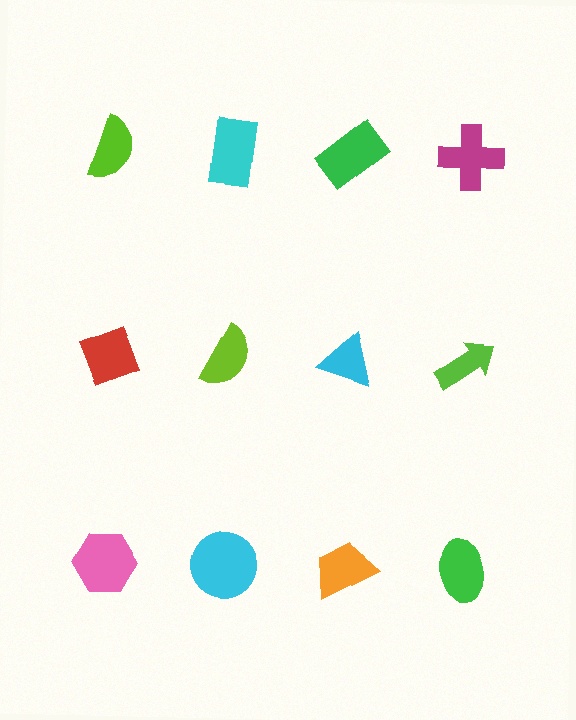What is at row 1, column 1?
A lime semicircle.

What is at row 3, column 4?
A green ellipse.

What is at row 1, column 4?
A magenta cross.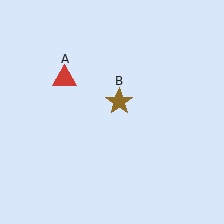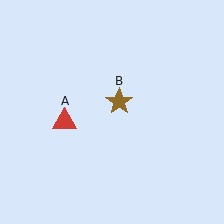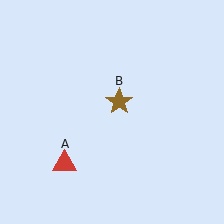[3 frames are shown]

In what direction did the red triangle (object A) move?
The red triangle (object A) moved down.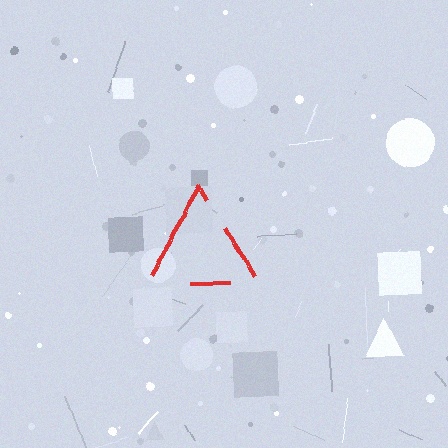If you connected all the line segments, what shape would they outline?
They would outline a triangle.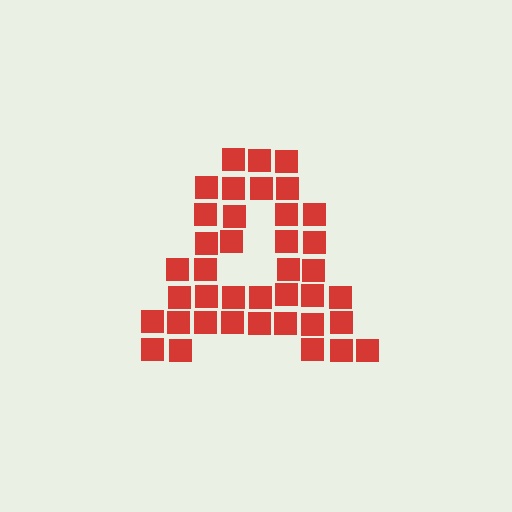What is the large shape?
The large shape is the letter A.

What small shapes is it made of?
It is made of small squares.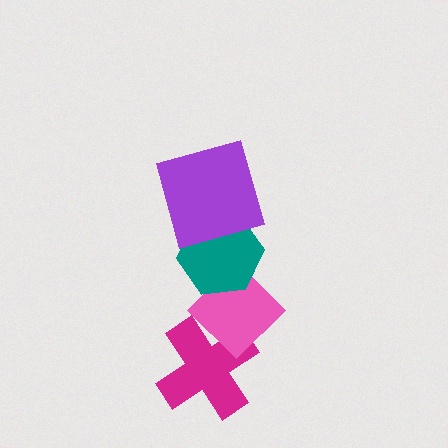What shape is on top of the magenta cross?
The pink diamond is on top of the magenta cross.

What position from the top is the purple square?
The purple square is 1st from the top.